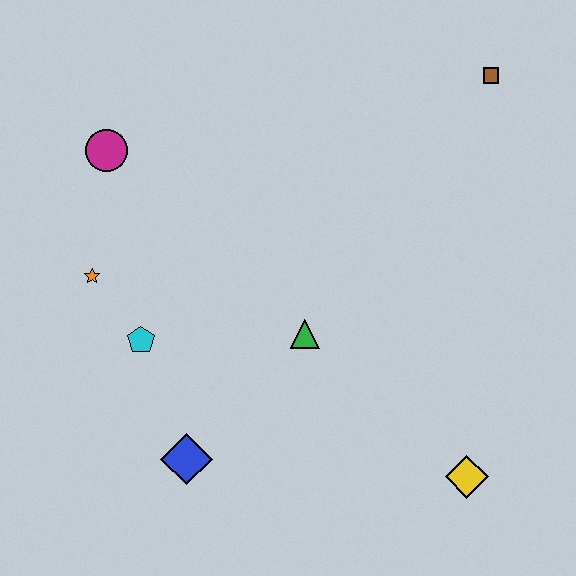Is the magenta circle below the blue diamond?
No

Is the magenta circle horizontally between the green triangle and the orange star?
Yes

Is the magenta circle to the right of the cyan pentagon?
No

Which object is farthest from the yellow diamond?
The magenta circle is farthest from the yellow diamond.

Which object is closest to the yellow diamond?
The green triangle is closest to the yellow diamond.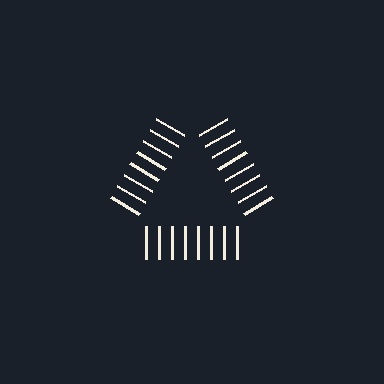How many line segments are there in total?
24 — 8 along each of the 3 edges.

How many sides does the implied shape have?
3 sides — the line-ends trace a triangle.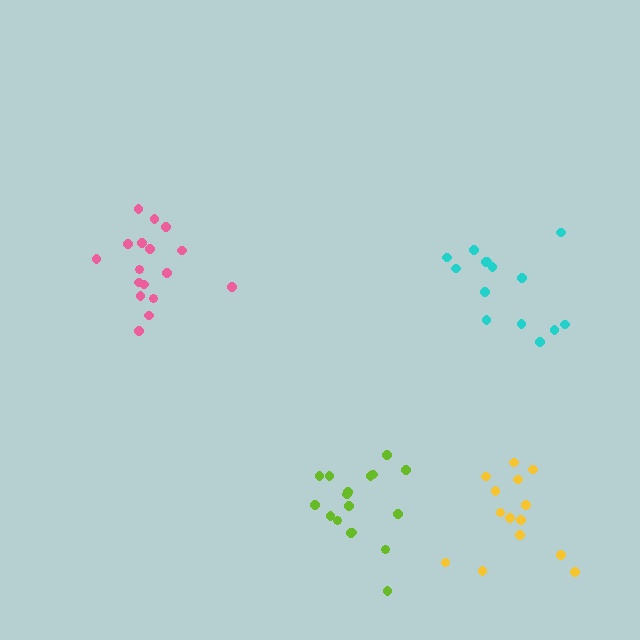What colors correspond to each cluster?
The clusters are colored: cyan, lime, yellow, pink.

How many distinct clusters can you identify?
There are 4 distinct clusters.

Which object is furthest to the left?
The pink cluster is leftmost.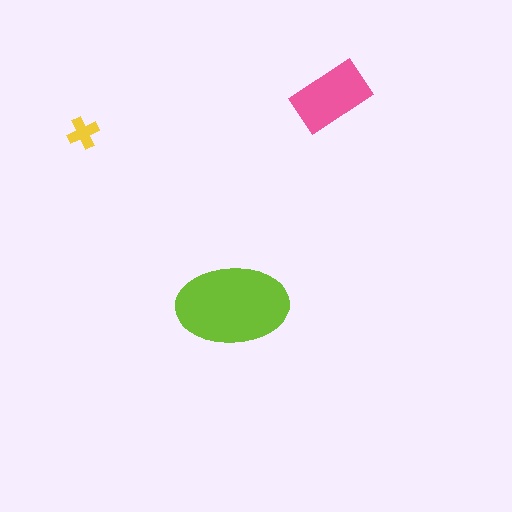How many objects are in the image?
There are 3 objects in the image.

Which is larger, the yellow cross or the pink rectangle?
The pink rectangle.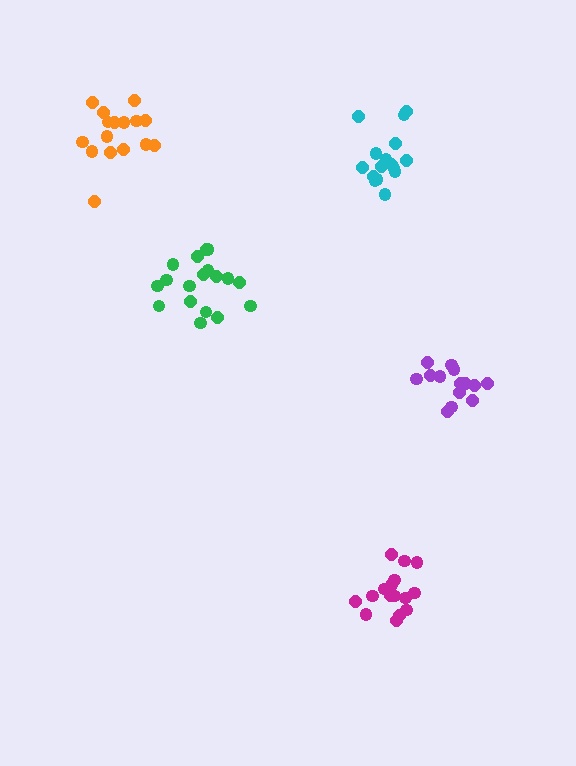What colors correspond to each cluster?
The clusters are colored: orange, magenta, green, purple, cyan.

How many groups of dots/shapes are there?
There are 5 groups.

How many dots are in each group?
Group 1: 16 dots, Group 2: 16 dots, Group 3: 18 dots, Group 4: 14 dots, Group 5: 16 dots (80 total).